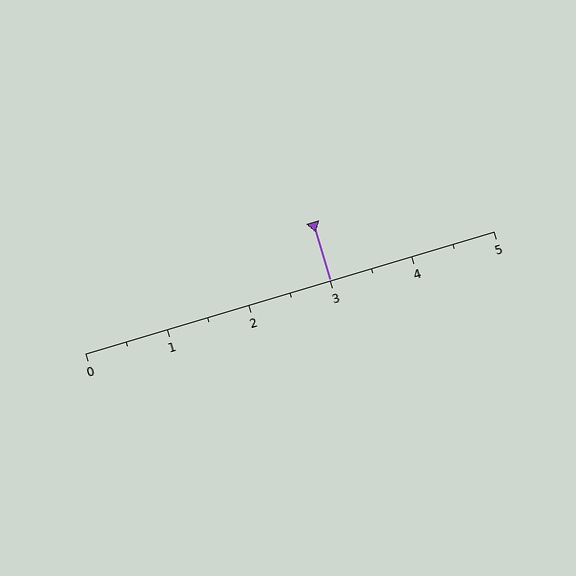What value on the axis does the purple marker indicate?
The marker indicates approximately 3.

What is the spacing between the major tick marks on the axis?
The major ticks are spaced 1 apart.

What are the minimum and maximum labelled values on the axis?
The axis runs from 0 to 5.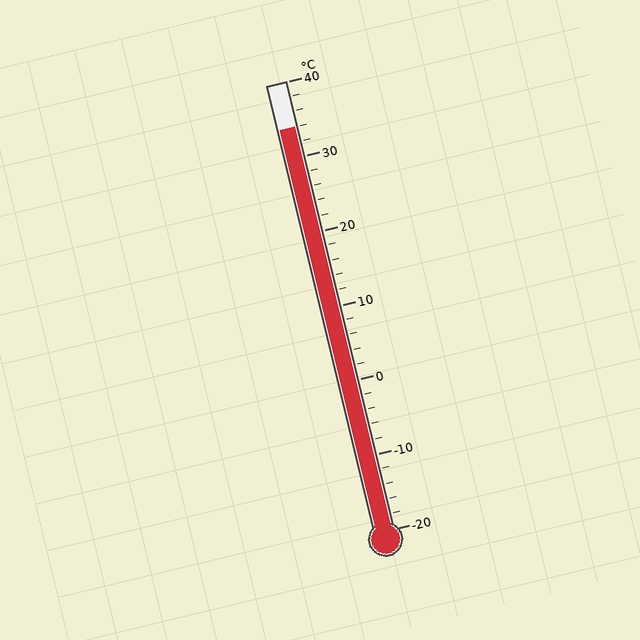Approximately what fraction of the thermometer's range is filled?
The thermometer is filled to approximately 90% of its range.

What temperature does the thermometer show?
The thermometer shows approximately 34°C.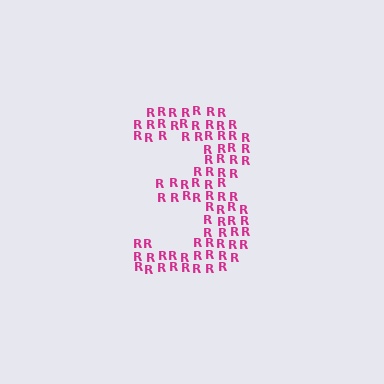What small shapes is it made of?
It is made of small letter R's.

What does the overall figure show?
The overall figure shows the digit 3.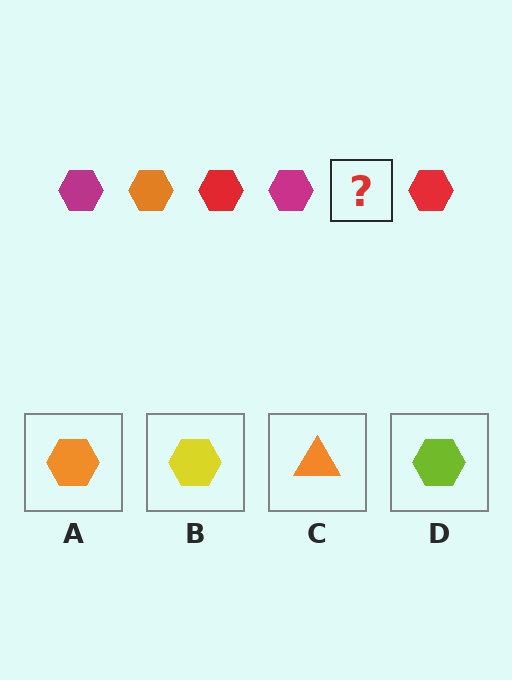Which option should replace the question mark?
Option A.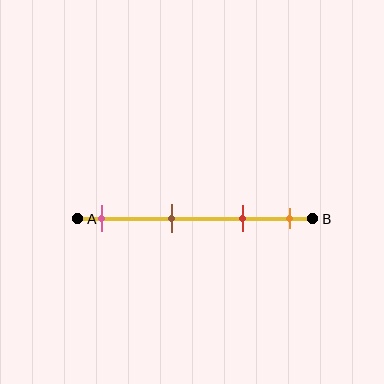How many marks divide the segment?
There are 4 marks dividing the segment.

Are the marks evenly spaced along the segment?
No, the marks are not evenly spaced.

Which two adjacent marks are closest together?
The red and orange marks are the closest adjacent pair.